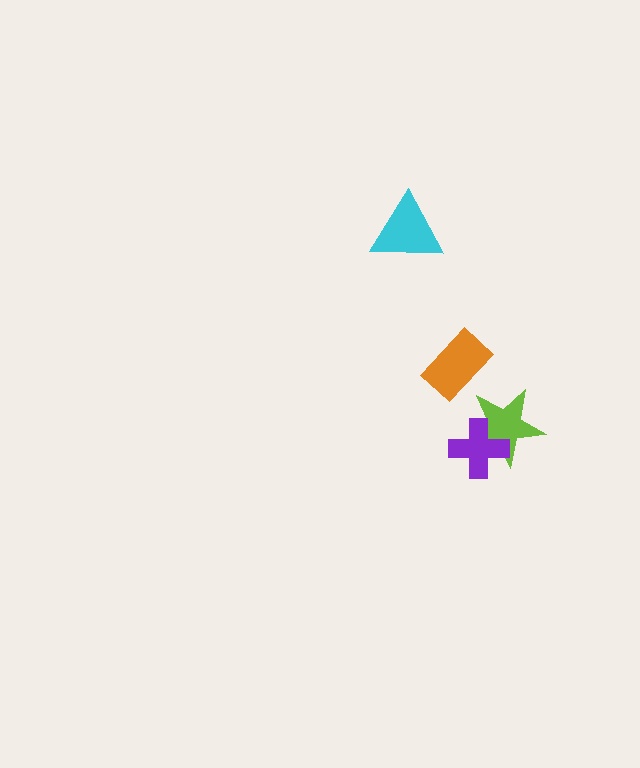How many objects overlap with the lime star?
1 object overlaps with the lime star.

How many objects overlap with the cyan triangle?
0 objects overlap with the cyan triangle.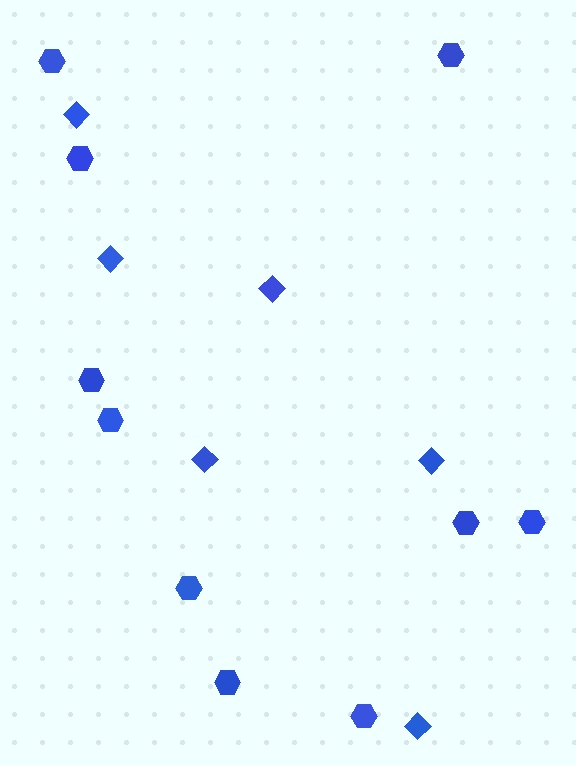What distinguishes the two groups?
There are 2 groups: one group of hexagons (10) and one group of diamonds (6).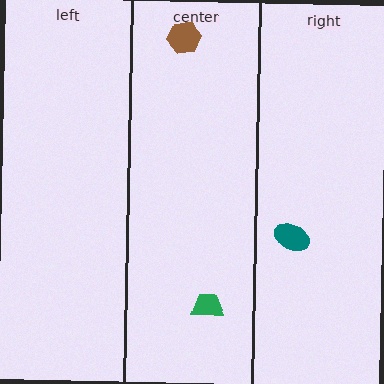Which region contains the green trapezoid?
The center region.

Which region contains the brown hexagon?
The center region.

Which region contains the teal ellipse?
The right region.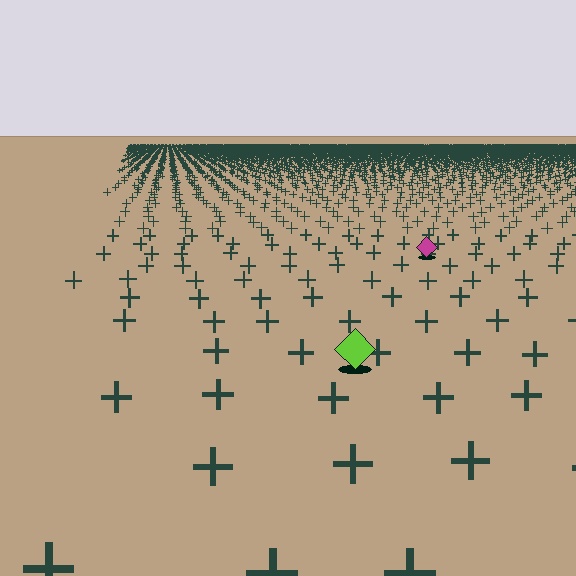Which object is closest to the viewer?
The lime diamond is closest. The texture marks near it are larger and more spread out.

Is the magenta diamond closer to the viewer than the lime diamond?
No. The lime diamond is closer — you can tell from the texture gradient: the ground texture is coarser near it.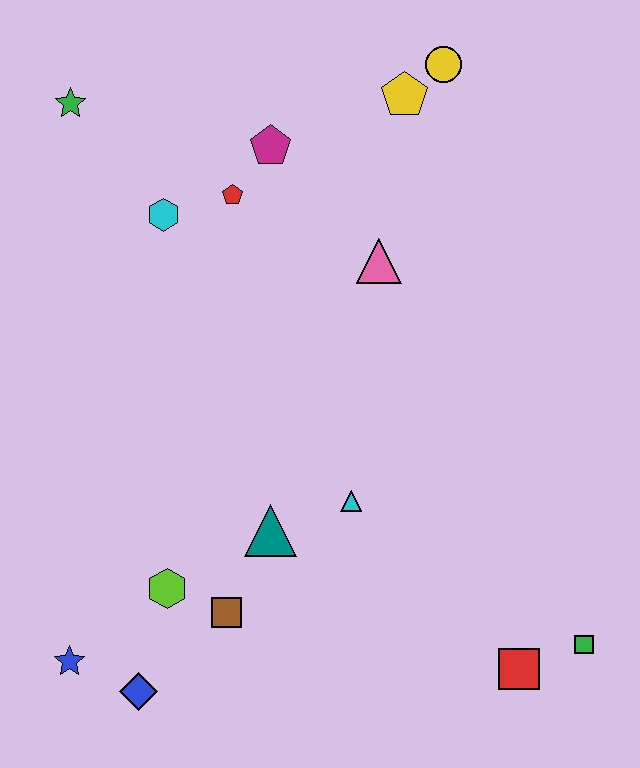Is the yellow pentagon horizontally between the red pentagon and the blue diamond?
No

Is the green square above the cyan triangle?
No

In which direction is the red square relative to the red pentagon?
The red square is below the red pentagon.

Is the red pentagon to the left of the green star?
No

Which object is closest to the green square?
The red square is closest to the green square.